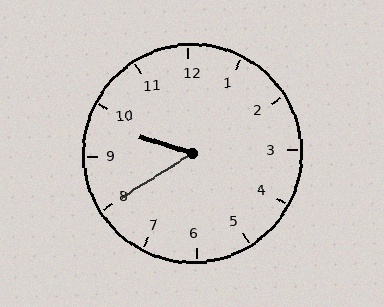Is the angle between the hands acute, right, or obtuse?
It is acute.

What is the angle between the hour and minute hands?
Approximately 50 degrees.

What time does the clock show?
9:40.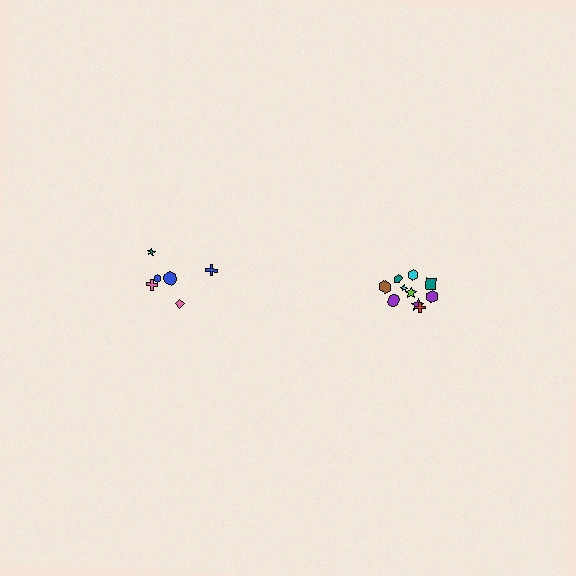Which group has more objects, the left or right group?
The right group.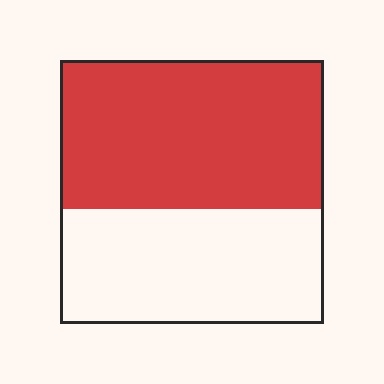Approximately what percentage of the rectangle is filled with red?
Approximately 55%.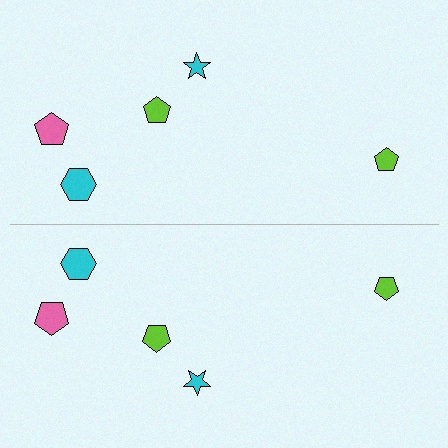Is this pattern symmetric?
Yes, this pattern has bilateral (reflection) symmetry.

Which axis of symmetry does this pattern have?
The pattern has a horizontal axis of symmetry running through the center of the image.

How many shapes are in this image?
There are 10 shapes in this image.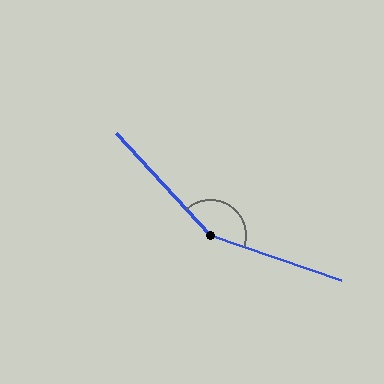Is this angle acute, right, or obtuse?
It is obtuse.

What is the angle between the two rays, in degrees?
Approximately 152 degrees.